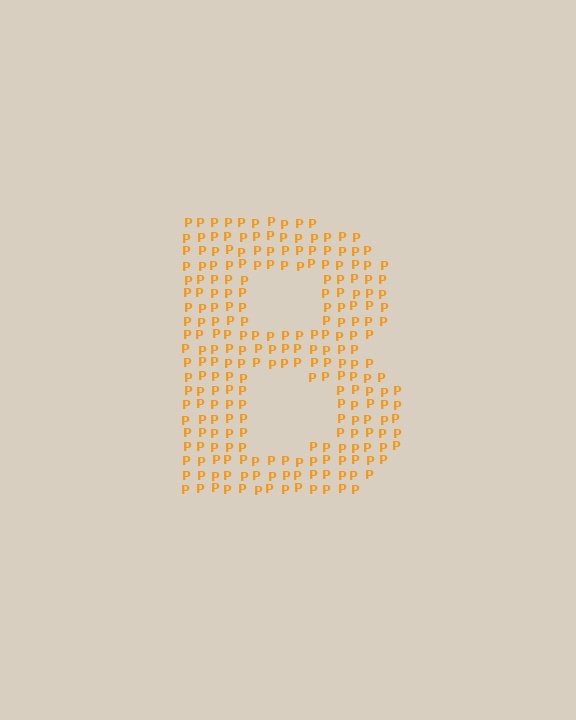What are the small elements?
The small elements are letter P's.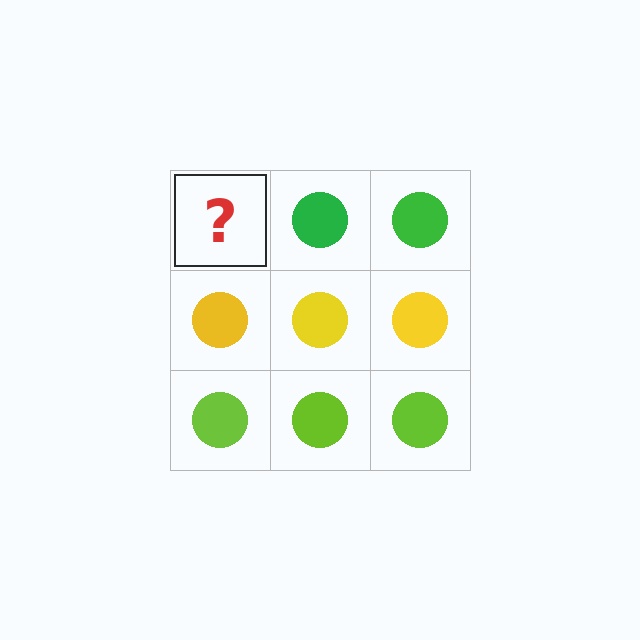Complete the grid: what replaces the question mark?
The question mark should be replaced with a green circle.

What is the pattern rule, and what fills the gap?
The rule is that each row has a consistent color. The gap should be filled with a green circle.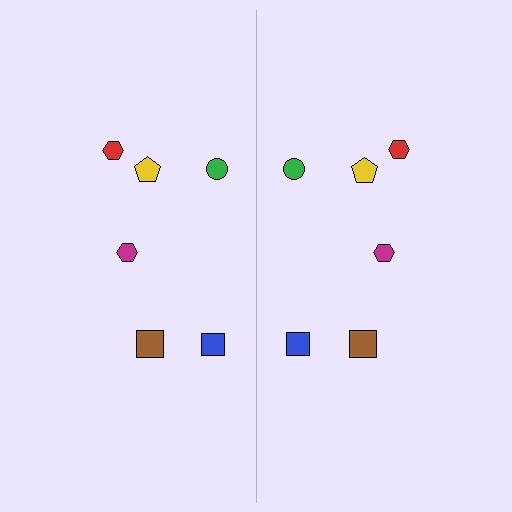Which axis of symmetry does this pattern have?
The pattern has a vertical axis of symmetry running through the center of the image.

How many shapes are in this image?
There are 12 shapes in this image.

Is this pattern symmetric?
Yes, this pattern has bilateral (reflection) symmetry.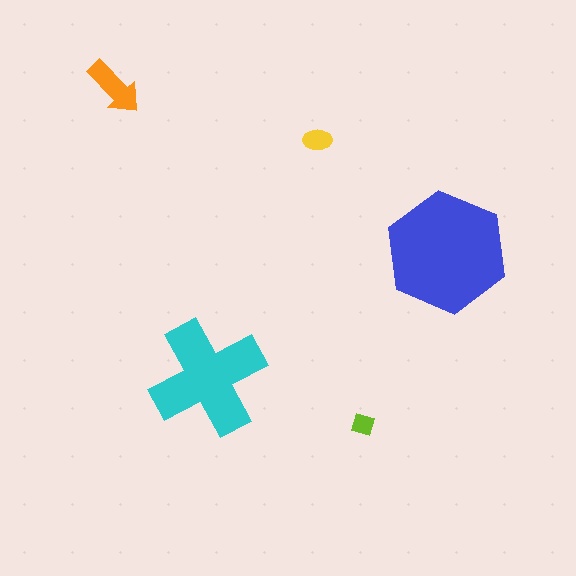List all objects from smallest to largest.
The lime diamond, the yellow ellipse, the orange arrow, the cyan cross, the blue hexagon.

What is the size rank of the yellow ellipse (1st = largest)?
4th.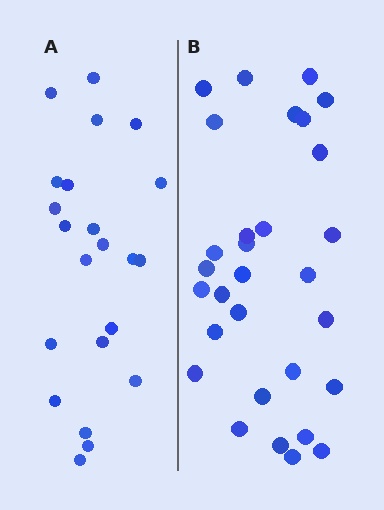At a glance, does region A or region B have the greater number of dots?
Region B (the right region) has more dots.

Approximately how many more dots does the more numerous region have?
Region B has roughly 8 or so more dots than region A.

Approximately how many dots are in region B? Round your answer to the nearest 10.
About 30 dots.